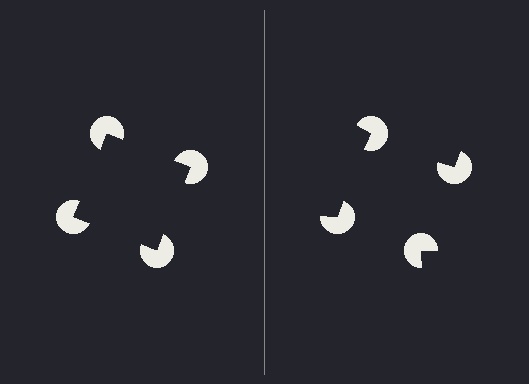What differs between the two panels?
The pac-man discs are positioned identically on both sides; only the wedge orientations differ. On the left they align to a square; on the right they are misaligned.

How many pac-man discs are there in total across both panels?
8 — 4 on each side.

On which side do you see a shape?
An illusory square appears on the left side. On the right side the wedge cuts are rotated, so no coherent shape forms.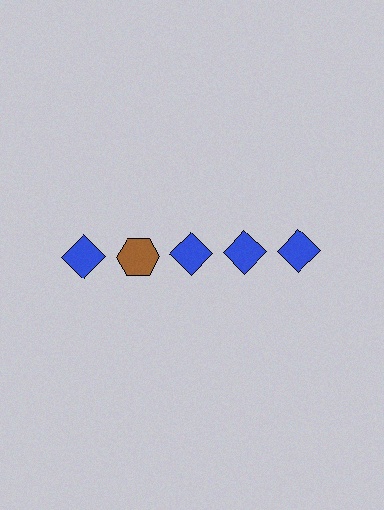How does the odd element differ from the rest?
It differs in both color (brown instead of blue) and shape (hexagon instead of diamond).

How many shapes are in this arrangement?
There are 5 shapes arranged in a grid pattern.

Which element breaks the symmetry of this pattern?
The brown hexagon in the top row, second from left column breaks the symmetry. All other shapes are blue diamonds.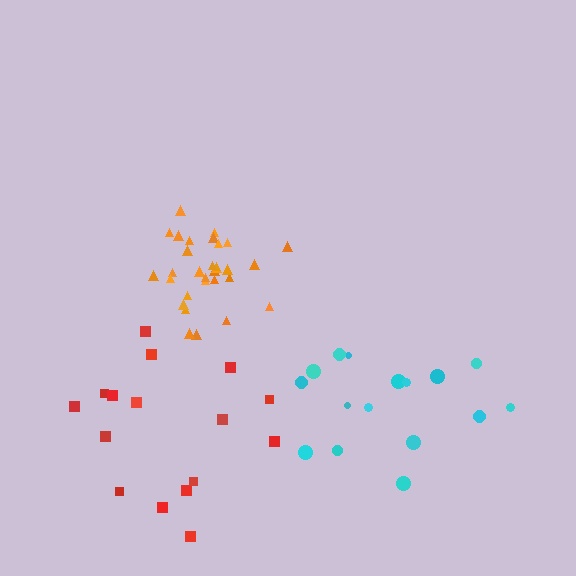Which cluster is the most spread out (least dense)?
Red.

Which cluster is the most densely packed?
Orange.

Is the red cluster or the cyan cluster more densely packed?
Cyan.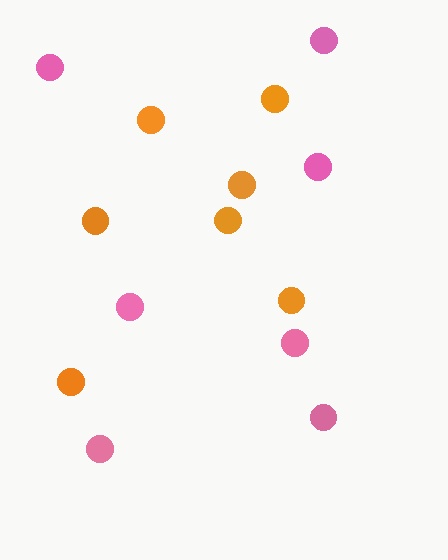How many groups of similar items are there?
There are 2 groups: one group of pink circles (7) and one group of orange circles (7).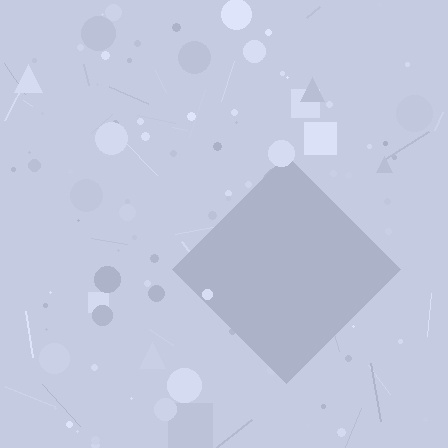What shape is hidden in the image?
A diamond is hidden in the image.